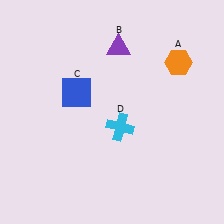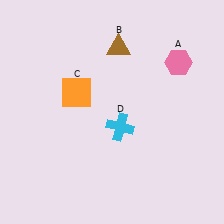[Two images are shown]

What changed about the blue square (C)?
In Image 1, C is blue. In Image 2, it changed to orange.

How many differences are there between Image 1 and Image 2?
There are 3 differences between the two images.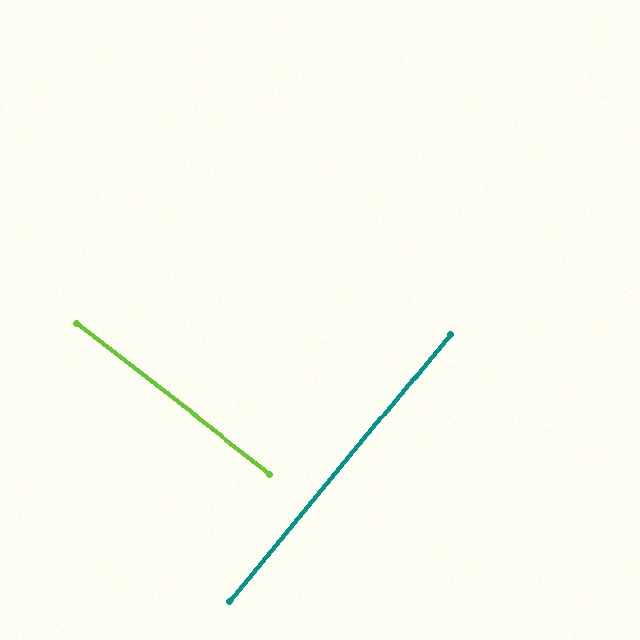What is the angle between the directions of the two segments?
Approximately 89 degrees.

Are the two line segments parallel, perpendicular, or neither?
Perpendicular — they meet at approximately 89°.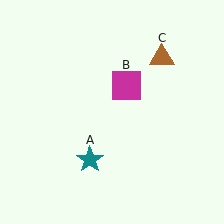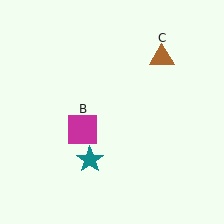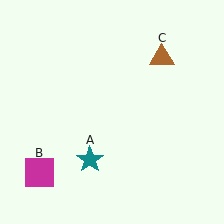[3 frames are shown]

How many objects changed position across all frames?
1 object changed position: magenta square (object B).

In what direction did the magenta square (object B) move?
The magenta square (object B) moved down and to the left.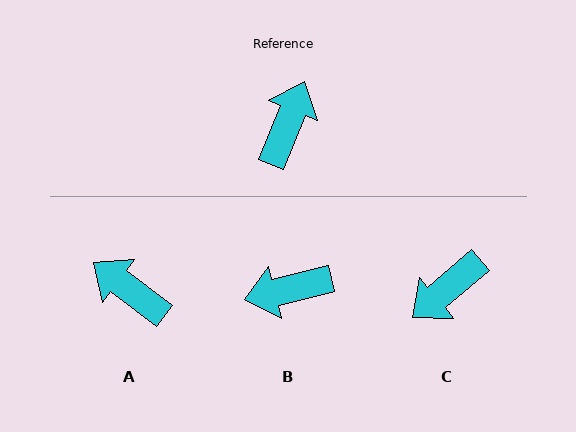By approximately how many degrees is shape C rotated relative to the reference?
Approximately 153 degrees counter-clockwise.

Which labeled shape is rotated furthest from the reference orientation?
C, about 153 degrees away.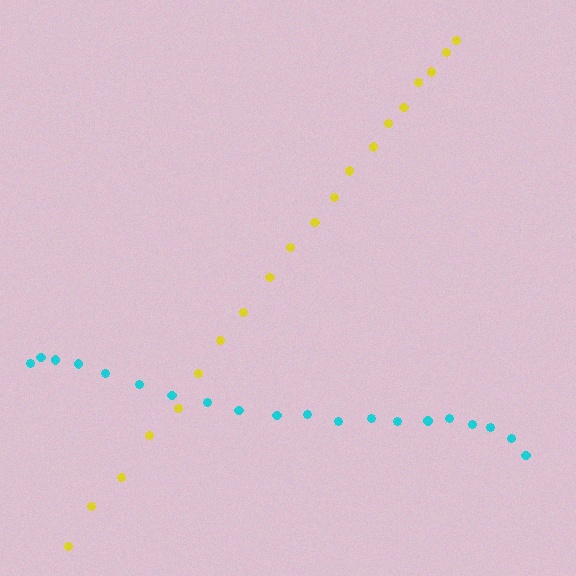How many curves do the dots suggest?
There are 2 distinct paths.